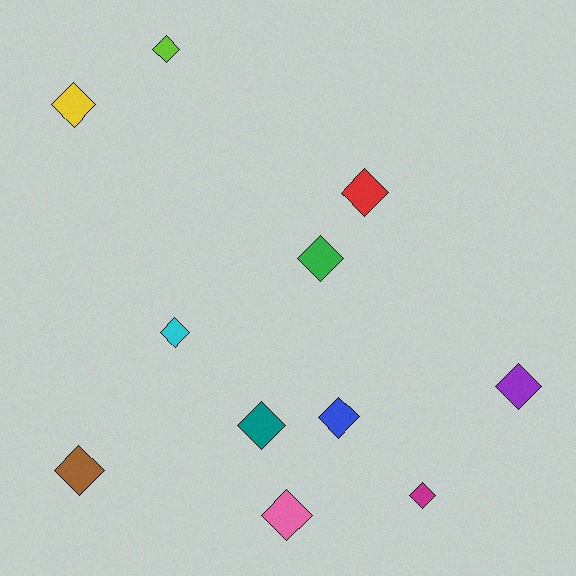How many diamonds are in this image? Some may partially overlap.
There are 11 diamonds.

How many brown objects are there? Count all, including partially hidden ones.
There is 1 brown object.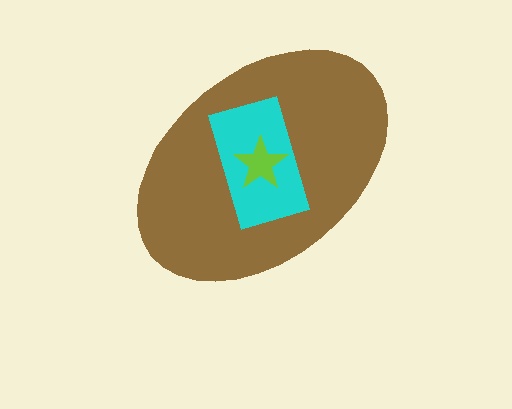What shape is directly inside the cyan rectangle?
The lime star.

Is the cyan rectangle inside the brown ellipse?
Yes.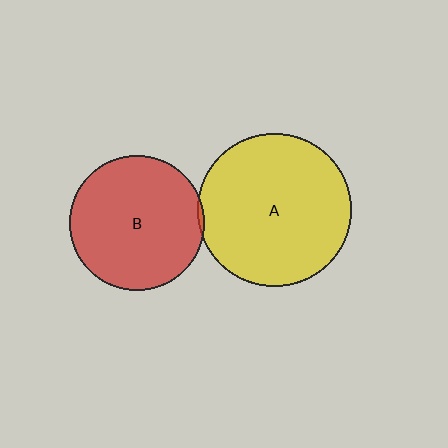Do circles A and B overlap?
Yes.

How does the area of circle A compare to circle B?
Approximately 1.3 times.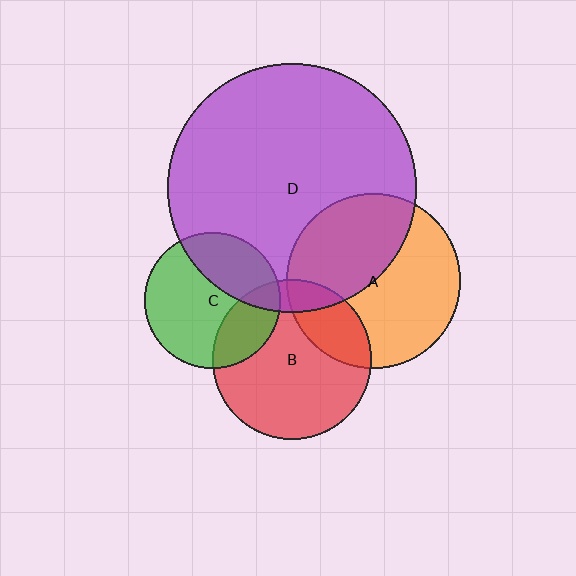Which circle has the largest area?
Circle D (purple).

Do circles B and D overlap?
Yes.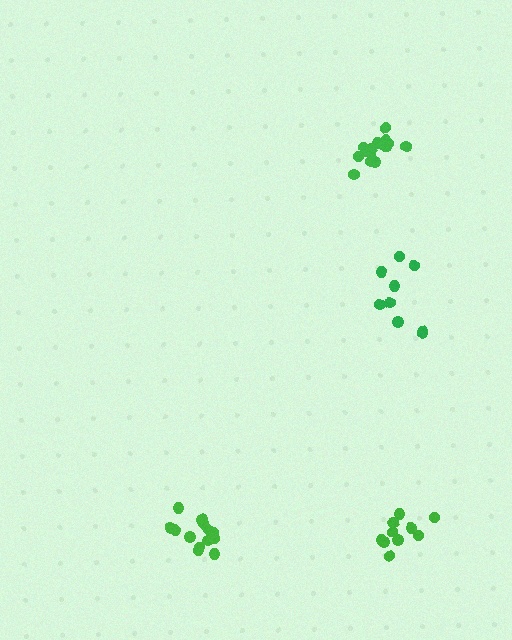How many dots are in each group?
Group 1: 13 dots, Group 2: 9 dots, Group 3: 14 dots, Group 4: 10 dots (46 total).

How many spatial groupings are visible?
There are 4 spatial groupings.